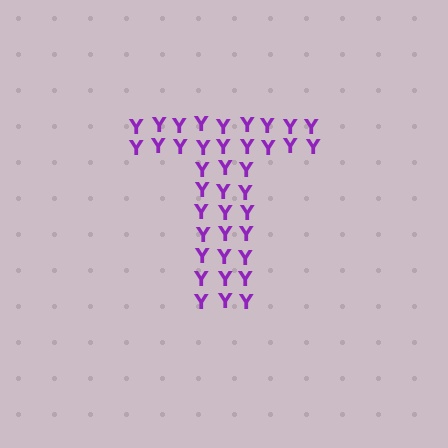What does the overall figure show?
The overall figure shows the letter T.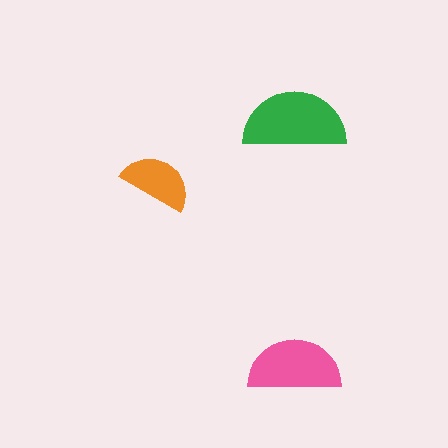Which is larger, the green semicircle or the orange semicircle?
The green one.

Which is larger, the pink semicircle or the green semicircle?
The green one.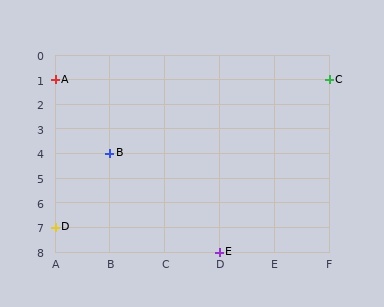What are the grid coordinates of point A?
Point A is at grid coordinates (A, 1).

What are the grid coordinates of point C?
Point C is at grid coordinates (F, 1).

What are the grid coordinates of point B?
Point B is at grid coordinates (B, 4).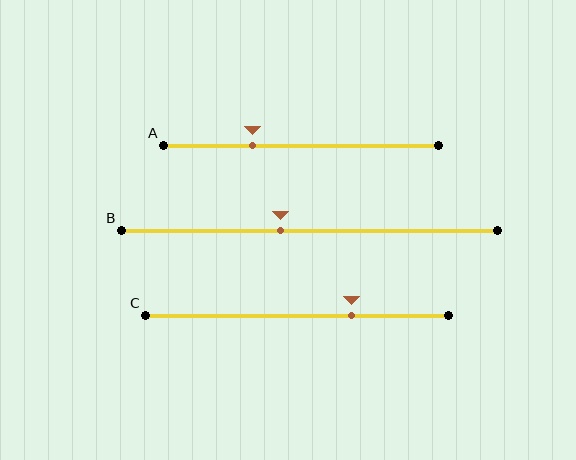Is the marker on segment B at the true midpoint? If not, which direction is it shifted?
No, the marker on segment B is shifted to the left by about 8% of the segment length.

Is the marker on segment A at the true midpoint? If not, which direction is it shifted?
No, the marker on segment A is shifted to the left by about 18% of the segment length.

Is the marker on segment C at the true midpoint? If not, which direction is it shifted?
No, the marker on segment C is shifted to the right by about 18% of the segment length.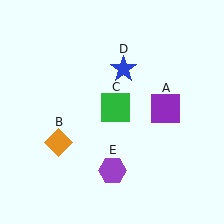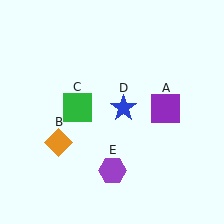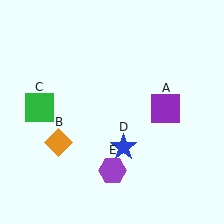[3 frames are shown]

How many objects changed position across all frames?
2 objects changed position: green square (object C), blue star (object D).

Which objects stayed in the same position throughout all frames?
Purple square (object A) and orange diamond (object B) and purple hexagon (object E) remained stationary.